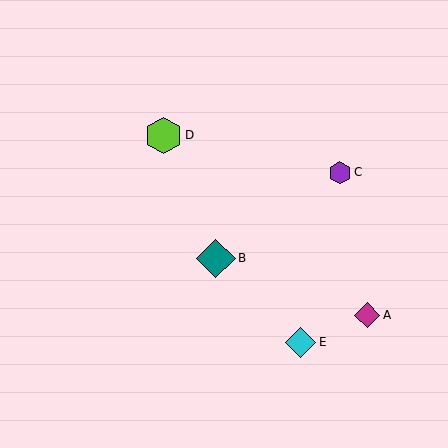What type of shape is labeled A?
Shape A is a magenta diamond.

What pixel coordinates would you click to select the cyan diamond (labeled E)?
Click at (301, 342) to select the cyan diamond E.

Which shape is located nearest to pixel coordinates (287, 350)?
The cyan diamond (labeled E) at (301, 342) is nearest to that location.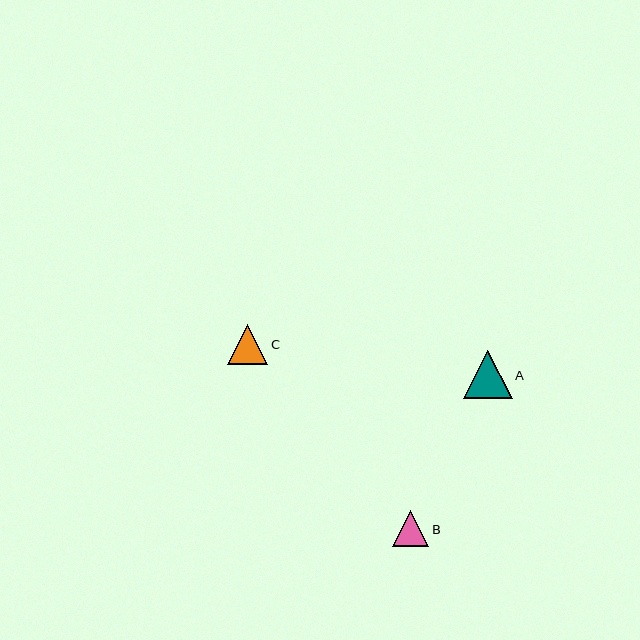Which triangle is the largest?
Triangle A is the largest with a size of approximately 49 pixels.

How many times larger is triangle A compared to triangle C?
Triangle A is approximately 1.2 times the size of triangle C.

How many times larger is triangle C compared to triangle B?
Triangle C is approximately 1.1 times the size of triangle B.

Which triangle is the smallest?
Triangle B is the smallest with a size of approximately 36 pixels.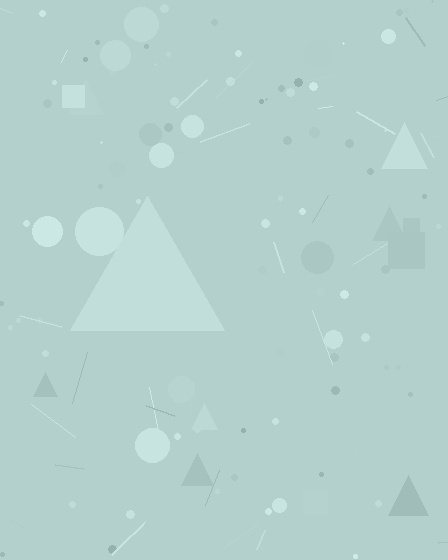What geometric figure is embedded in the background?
A triangle is embedded in the background.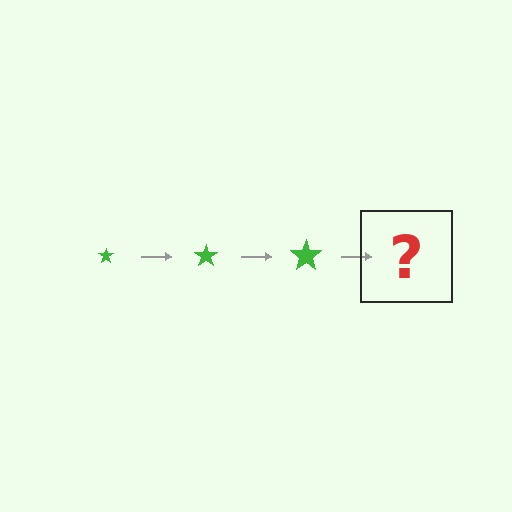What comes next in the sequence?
The next element should be a green star, larger than the previous one.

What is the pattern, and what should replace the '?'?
The pattern is that the star gets progressively larger each step. The '?' should be a green star, larger than the previous one.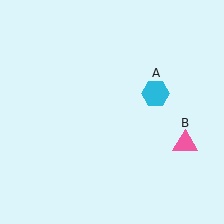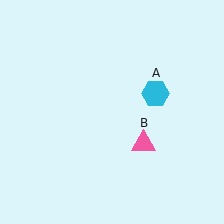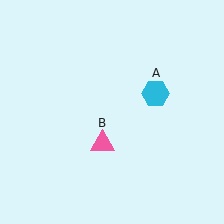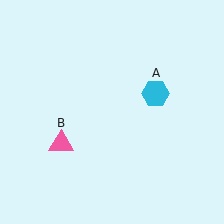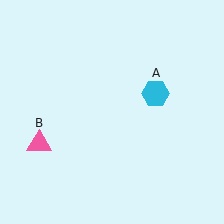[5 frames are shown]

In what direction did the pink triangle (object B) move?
The pink triangle (object B) moved left.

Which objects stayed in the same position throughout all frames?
Cyan hexagon (object A) remained stationary.